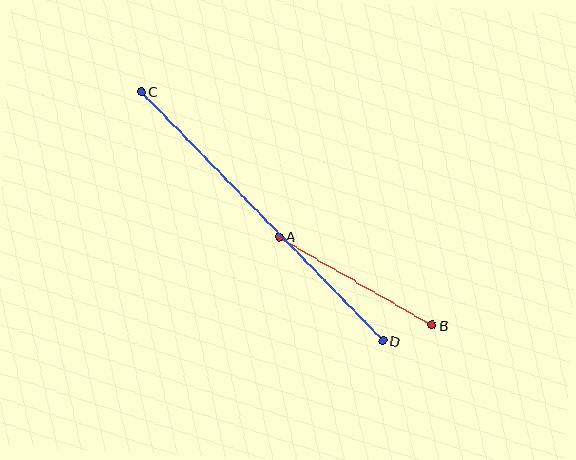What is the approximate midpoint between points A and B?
The midpoint is at approximately (356, 281) pixels.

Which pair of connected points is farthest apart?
Points C and D are farthest apart.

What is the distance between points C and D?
The distance is approximately 347 pixels.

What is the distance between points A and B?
The distance is approximately 177 pixels.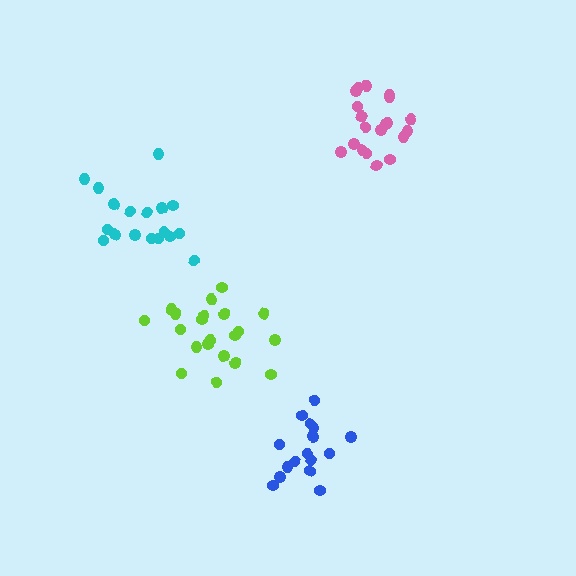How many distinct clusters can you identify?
There are 4 distinct clusters.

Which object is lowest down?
The blue cluster is bottommost.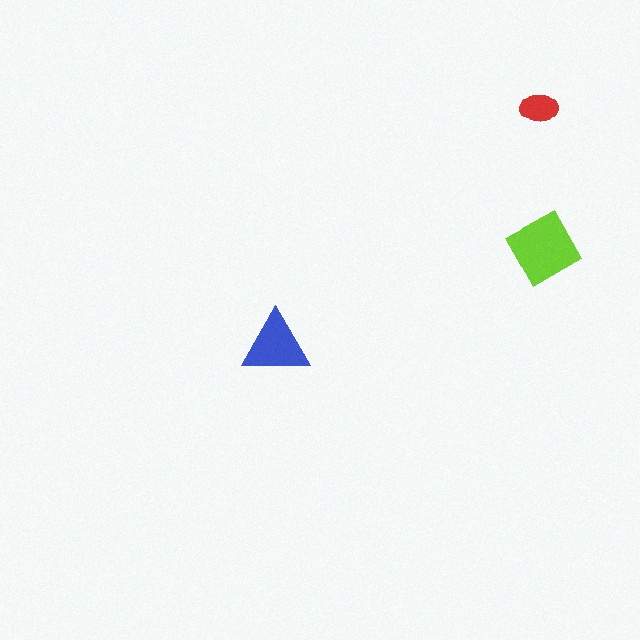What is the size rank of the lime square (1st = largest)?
1st.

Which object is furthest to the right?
The lime square is rightmost.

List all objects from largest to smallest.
The lime square, the blue triangle, the red ellipse.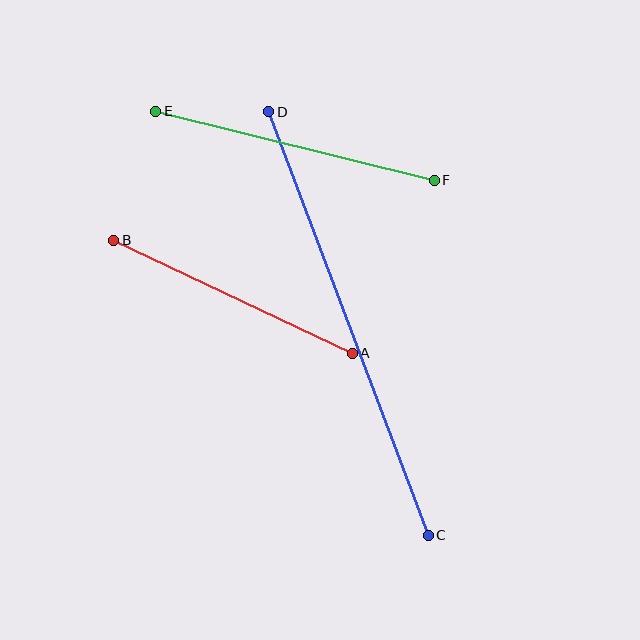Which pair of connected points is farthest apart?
Points C and D are farthest apart.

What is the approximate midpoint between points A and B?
The midpoint is at approximately (233, 297) pixels.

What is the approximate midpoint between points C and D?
The midpoint is at approximately (348, 323) pixels.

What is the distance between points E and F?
The distance is approximately 287 pixels.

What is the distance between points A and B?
The distance is approximately 264 pixels.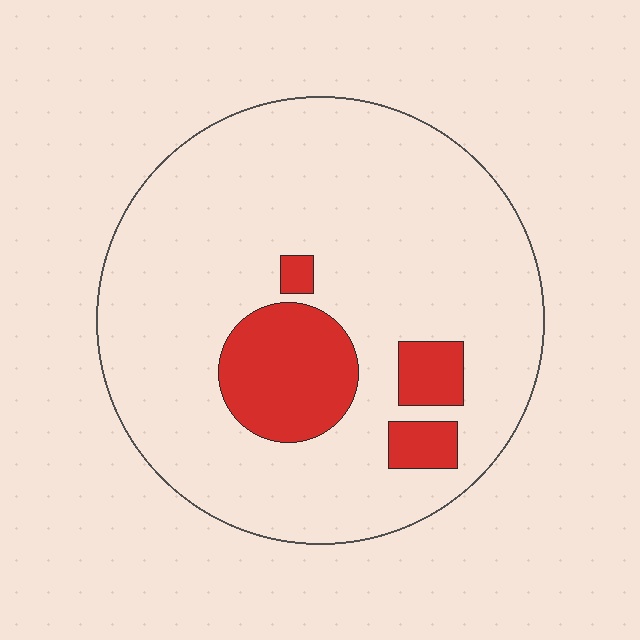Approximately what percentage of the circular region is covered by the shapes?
Approximately 15%.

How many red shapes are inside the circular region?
4.